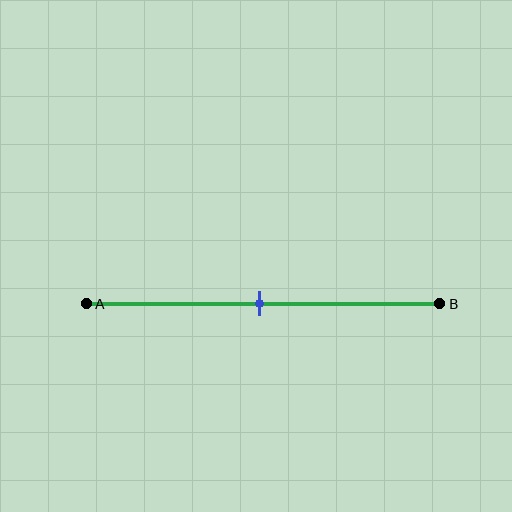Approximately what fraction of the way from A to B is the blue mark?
The blue mark is approximately 50% of the way from A to B.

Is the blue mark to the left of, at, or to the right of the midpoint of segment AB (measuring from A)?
The blue mark is approximately at the midpoint of segment AB.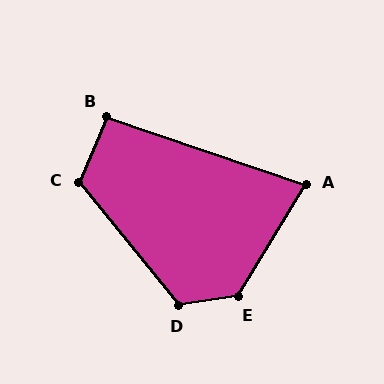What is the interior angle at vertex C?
Approximately 118 degrees (obtuse).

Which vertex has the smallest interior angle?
A, at approximately 78 degrees.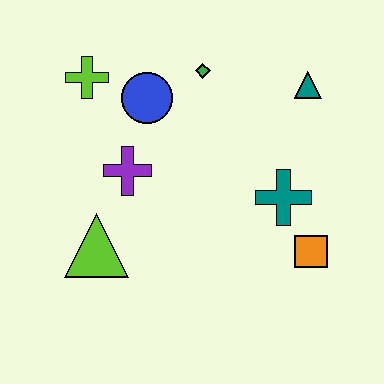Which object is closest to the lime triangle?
The purple cross is closest to the lime triangle.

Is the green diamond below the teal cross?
No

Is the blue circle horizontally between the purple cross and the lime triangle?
No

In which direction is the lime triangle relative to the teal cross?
The lime triangle is to the left of the teal cross.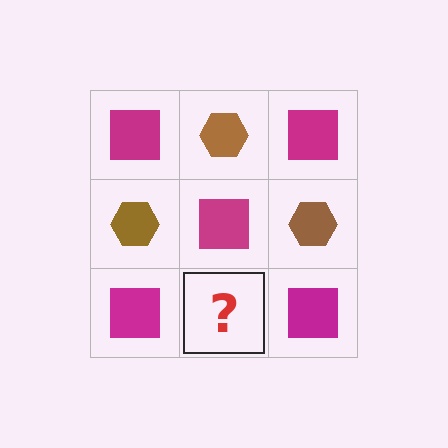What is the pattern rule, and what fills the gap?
The rule is that it alternates magenta square and brown hexagon in a checkerboard pattern. The gap should be filled with a brown hexagon.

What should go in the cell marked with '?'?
The missing cell should contain a brown hexagon.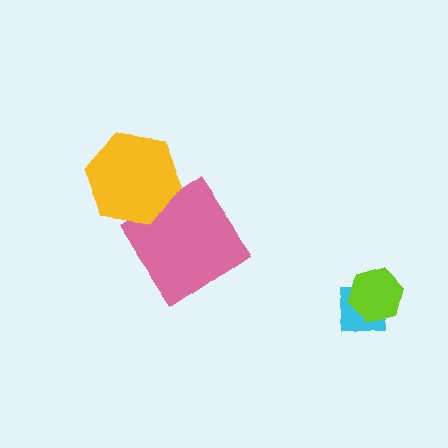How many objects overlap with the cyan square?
1 object overlaps with the cyan square.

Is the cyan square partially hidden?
Yes, it is partially covered by another shape.